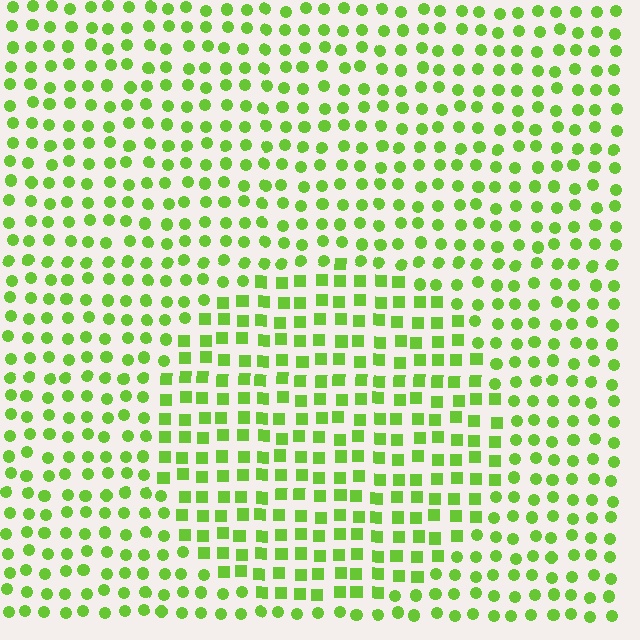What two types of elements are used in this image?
The image uses squares inside the circle region and circles outside it.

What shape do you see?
I see a circle.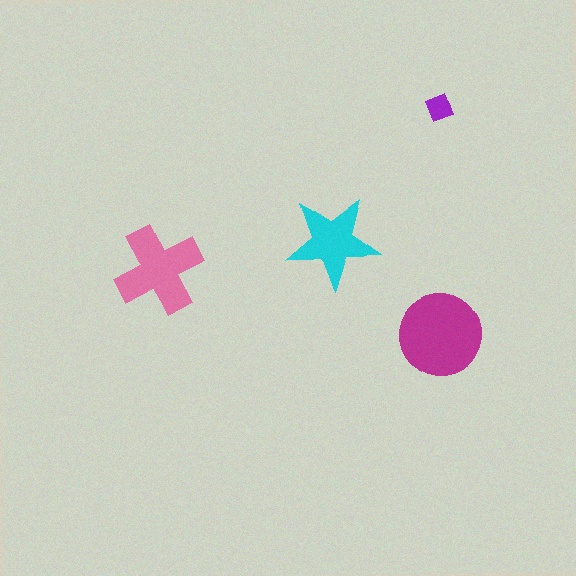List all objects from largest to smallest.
The magenta circle, the pink cross, the cyan star, the purple diamond.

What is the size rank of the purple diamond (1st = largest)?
4th.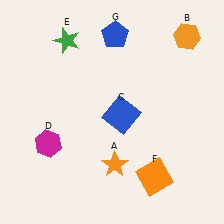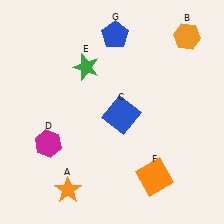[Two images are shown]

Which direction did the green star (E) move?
The green star (E) moved down.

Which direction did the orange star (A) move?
The orange star (A) moved left.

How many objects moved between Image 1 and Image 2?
2 objects moved between the two images.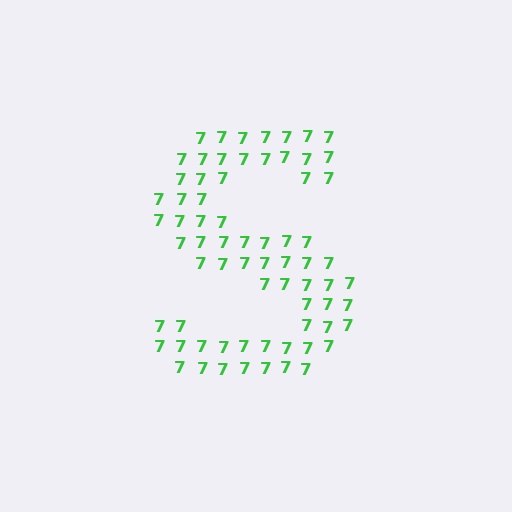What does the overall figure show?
The overall figure shows the letter S.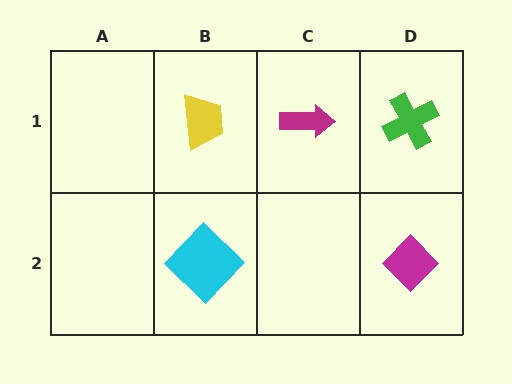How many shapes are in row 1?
3 shapes.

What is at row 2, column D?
A magenta diamond.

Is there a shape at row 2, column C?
No, that cell is empty.